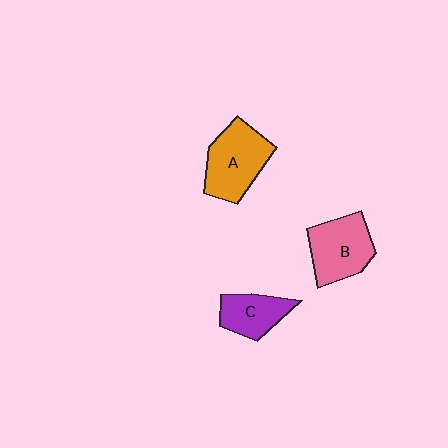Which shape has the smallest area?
Shape C (purple).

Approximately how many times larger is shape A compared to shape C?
Approximately 1.5 times.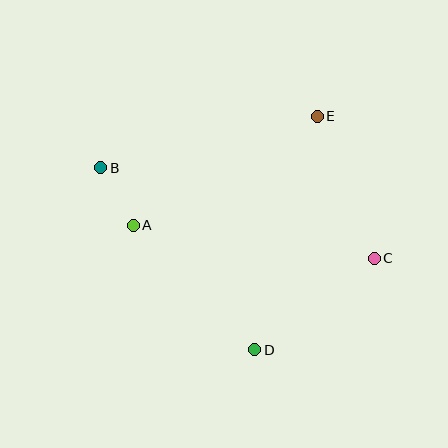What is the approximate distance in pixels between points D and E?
The distance between D and E is approximately 242 pixels.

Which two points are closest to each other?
Points A and B are closest to each other.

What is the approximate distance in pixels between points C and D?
The distance between C and D is approximately 151 pixels.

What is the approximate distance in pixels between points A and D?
The distance between A and D is approximately 174 pixels.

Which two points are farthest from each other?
Points B and C are farthest from each other.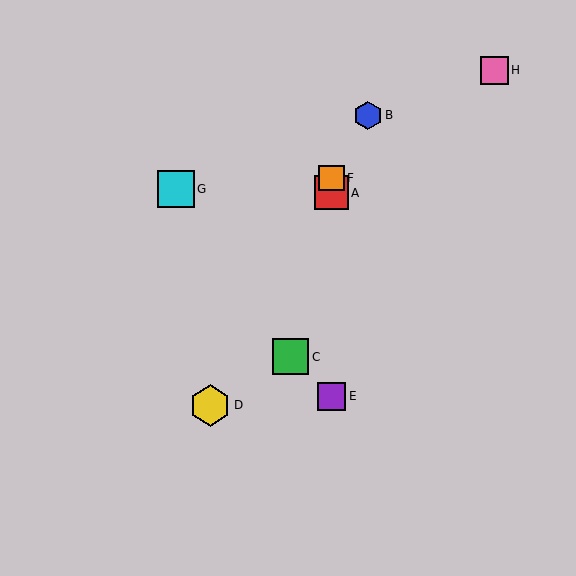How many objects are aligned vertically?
3 objects (A, E, F) are aligned vertically.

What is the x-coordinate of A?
Object A is at x≈331.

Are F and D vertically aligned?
No, F is at x≈331 and D is at x≈210.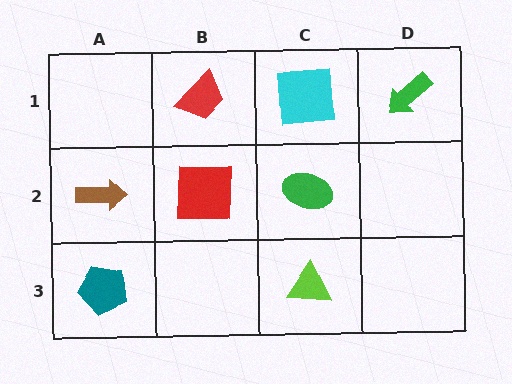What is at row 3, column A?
A teal pentagon.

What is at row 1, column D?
A green arrow.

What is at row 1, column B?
A red trapezoid.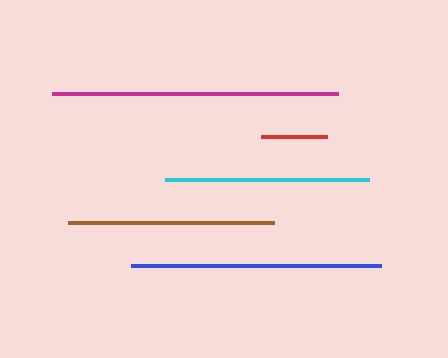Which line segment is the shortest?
The red line is the shortest at approximately 66 pixels.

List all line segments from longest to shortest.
From longest to shortest: magenta, blue, brown, cyan, red.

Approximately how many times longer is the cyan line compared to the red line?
The cyan line is approximately 3.1 times the length of the red line.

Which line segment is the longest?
The magenta line is the longest at approximately 286 pixels.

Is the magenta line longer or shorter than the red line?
The magenta line is longer than the red line.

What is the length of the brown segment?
The brown segment is approximately 206 pixels long.